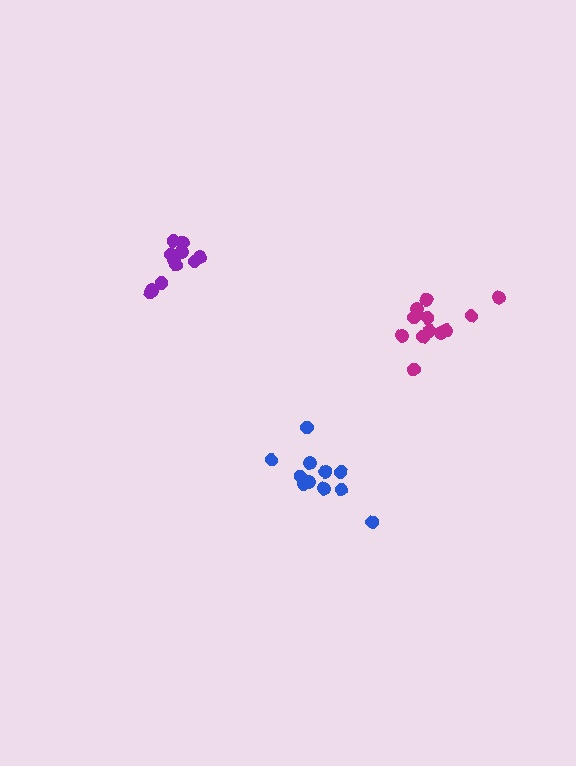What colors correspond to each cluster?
The clusters are colored: blue, magenta, purple.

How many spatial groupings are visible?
There are 3 spatial groupings.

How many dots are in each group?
Group 1: 11 dots, Group 2: 12 dots, Group 3: 11 dots (34 total).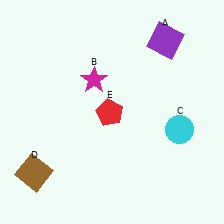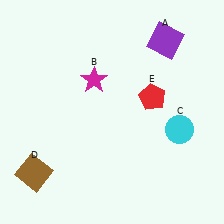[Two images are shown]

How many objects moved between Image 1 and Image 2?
1 object moved between the two images.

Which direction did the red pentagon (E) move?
The red pentagon (E) moved right.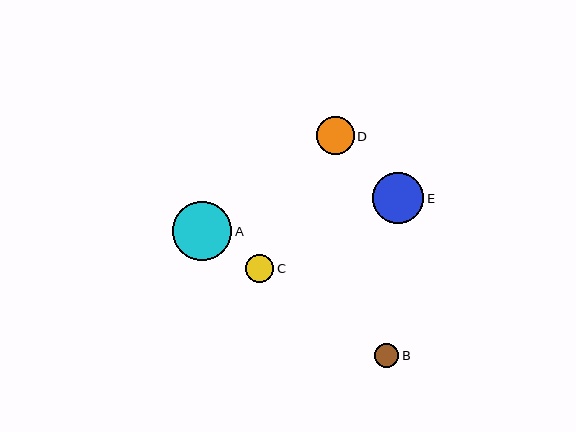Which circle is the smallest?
Circle B is the smallest with a size of approximately 24 pixels.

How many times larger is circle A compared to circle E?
Circle A is approximately 1.2 times the size of circle E.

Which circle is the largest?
Circle A is the largest with a size of approximately 59 pixels.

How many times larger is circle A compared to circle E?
Circle A is approximately 1.2 times the size of circle E.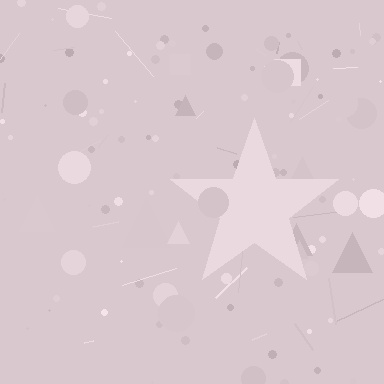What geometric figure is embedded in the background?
A star is embedded in the background.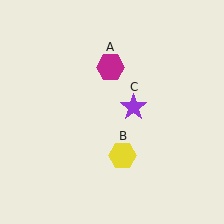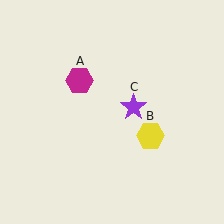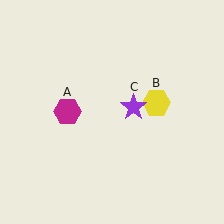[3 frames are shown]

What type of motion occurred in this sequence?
The magenta hexagon (object A), yellow hexagon (object B) rotated counterclockwise around the center of the scene.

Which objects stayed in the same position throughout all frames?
Purple star (object C) remained stationary.